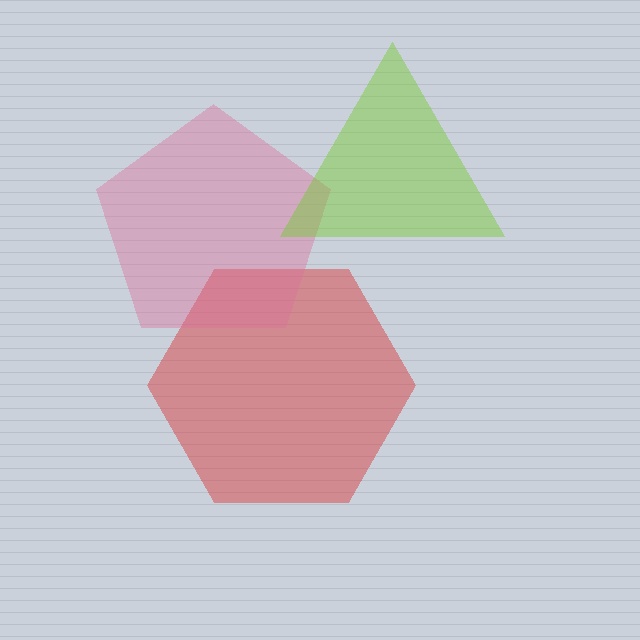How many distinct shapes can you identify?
There are 3 distinct shapes: a red hexagon, a pink pentagon, a lime triangle.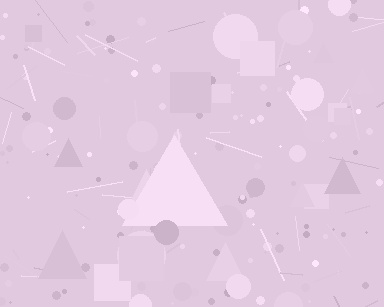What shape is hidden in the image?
A triangle is hidden in the image.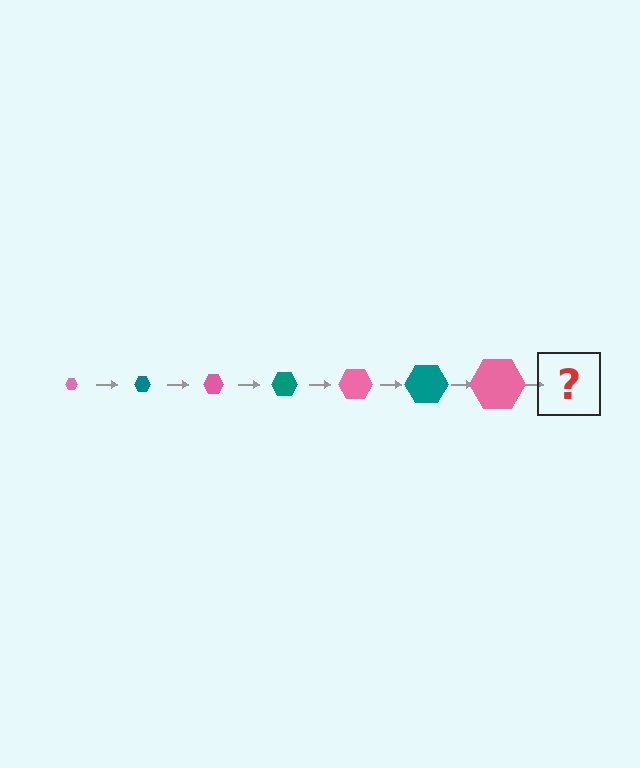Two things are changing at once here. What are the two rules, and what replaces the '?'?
The two rules are that the hexagon grows larger each step and the color cycles through pink and teal. The '?' should be a teal hexagon, larger than the previous one.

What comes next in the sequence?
The next element should be a teal hexagon, larger than the previous one.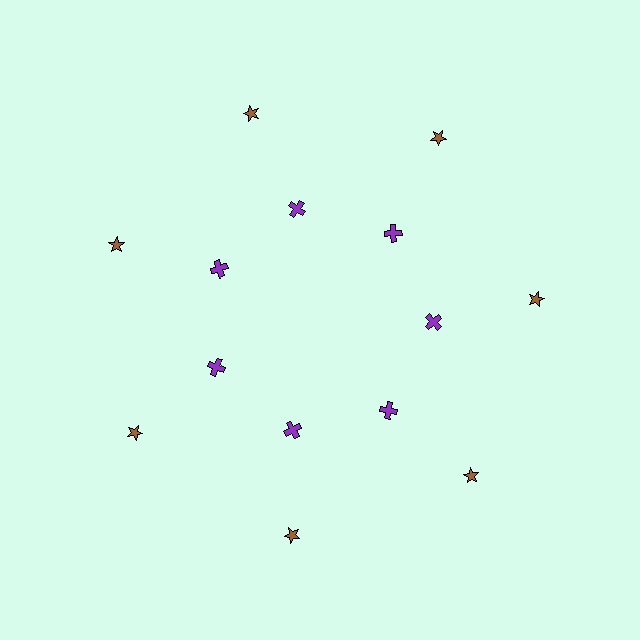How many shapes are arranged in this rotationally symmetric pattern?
There are 14 shapes, arranged in 7 groups of 2.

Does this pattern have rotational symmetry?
Yes, this pattern has 7-fold rotational symmetry. It looks the same after rotating 51 degrees around the center.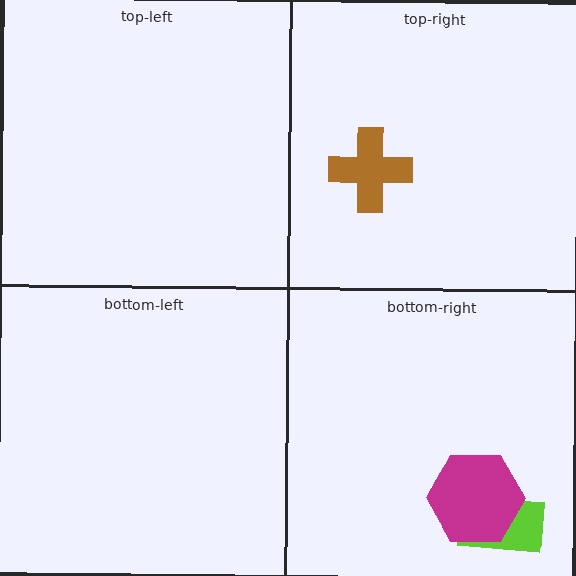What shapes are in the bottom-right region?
The lime rectangle, the magenta hexagon.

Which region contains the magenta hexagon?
The bottom-right region.